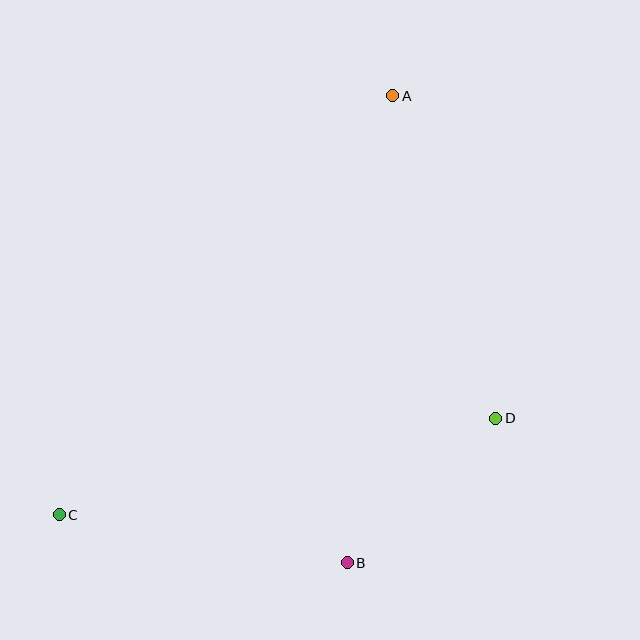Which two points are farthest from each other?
Points A and C are farthest from each other.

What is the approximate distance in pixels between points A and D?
The distance between A and D is approximately 339 pixels.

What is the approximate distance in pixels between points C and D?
The distance between C and D is approximately 447 pixels.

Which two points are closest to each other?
Points B and D are closest to each other.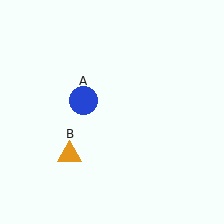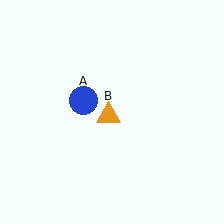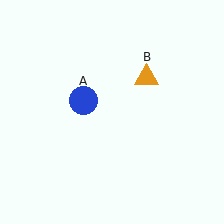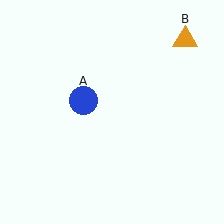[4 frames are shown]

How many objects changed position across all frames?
1 object changed position: orange triangle (object B).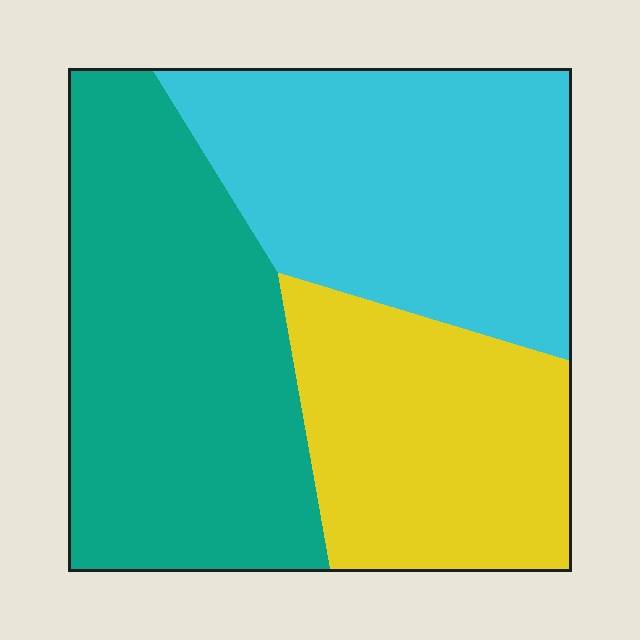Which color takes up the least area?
Yellow, at roughly 25%.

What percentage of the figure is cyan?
Cyan takes up about one third (1/3) of the figure.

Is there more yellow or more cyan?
Cyan.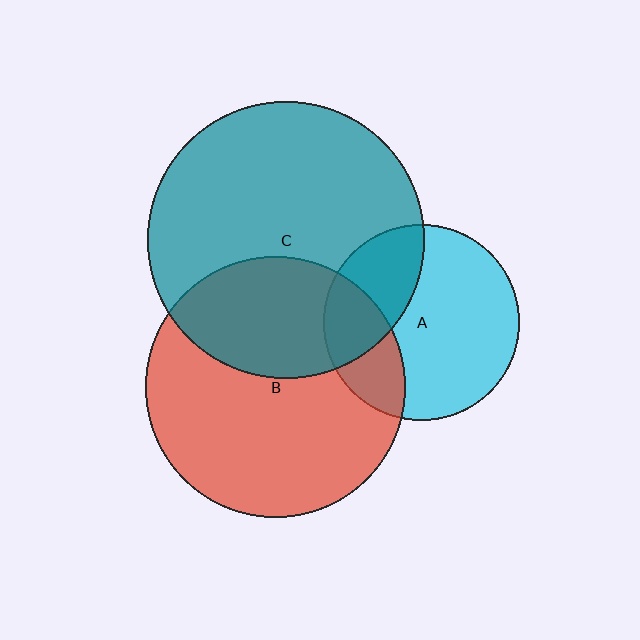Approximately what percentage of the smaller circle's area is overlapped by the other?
Approximately 30%.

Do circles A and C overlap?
Yes.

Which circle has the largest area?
Circle C (teal).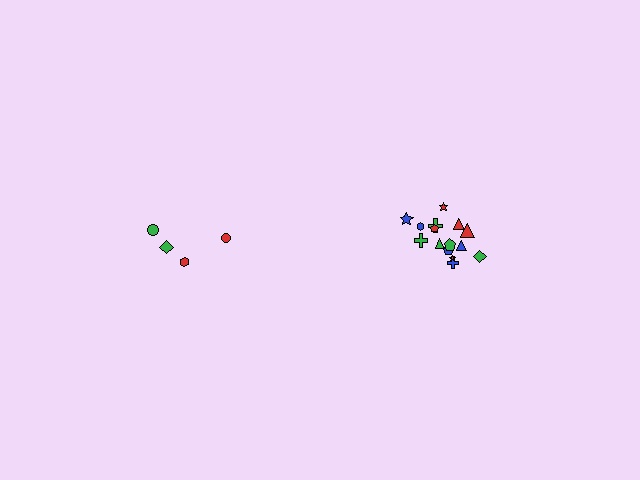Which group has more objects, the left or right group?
The right group.